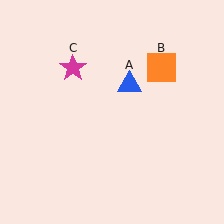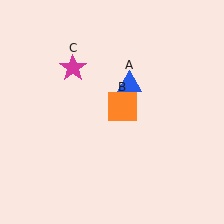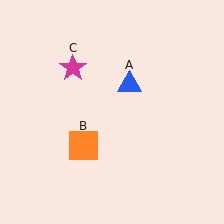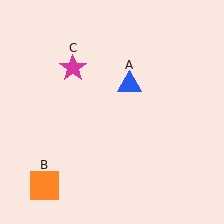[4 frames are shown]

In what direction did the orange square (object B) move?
The orange square (object B) moved down and to the left.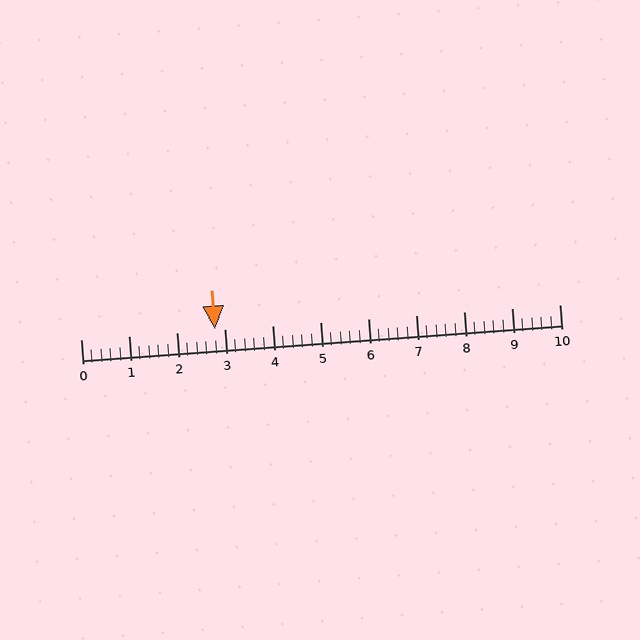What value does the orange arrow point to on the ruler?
The orange arrow points to approximately 2.8.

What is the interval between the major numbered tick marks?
The major tick marks are spaced 1 units apart.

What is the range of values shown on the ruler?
The ruler shows values from 0 to 10.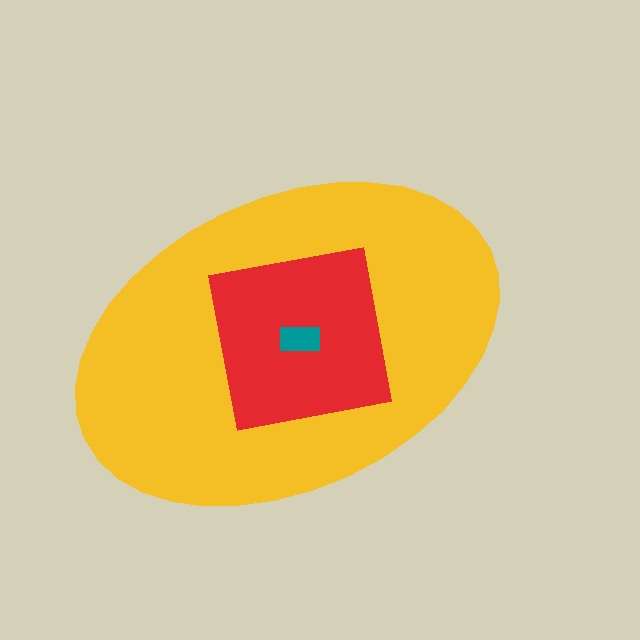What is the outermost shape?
The yellow ellipse.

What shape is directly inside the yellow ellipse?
The red square.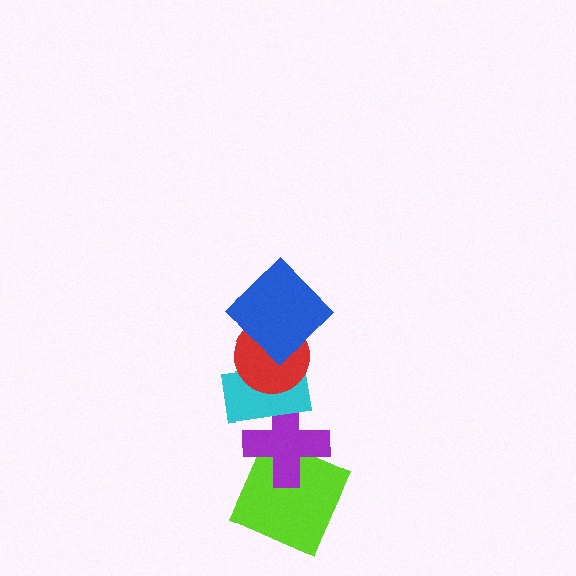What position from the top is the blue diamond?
The blue diamond is 1st from the top.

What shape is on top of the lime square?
The purple cross is on top of the lime square.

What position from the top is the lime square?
The lime square is 5th from the top.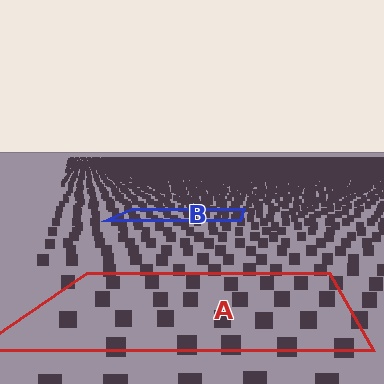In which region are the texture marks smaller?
The texture marks are smaller in region B, because it is farther away.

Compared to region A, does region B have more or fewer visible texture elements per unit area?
Region B has more texture elements per unit area — they are packed more densely because it is farther away.